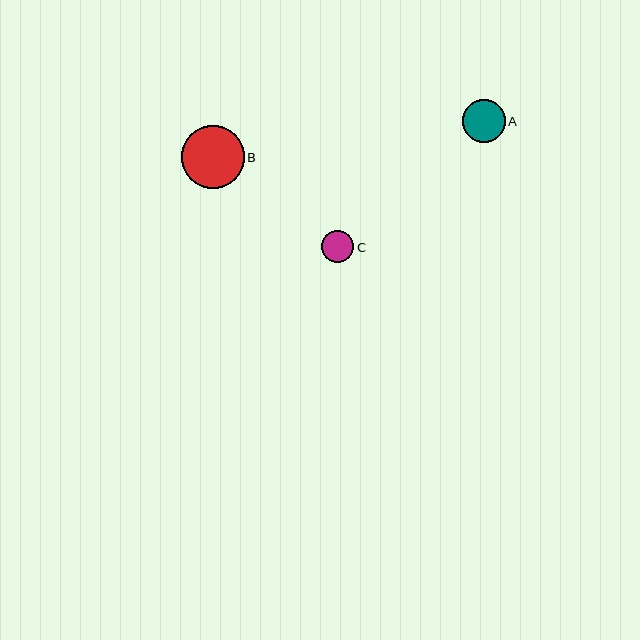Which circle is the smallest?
Circle C is the smallest with a size of approximately 32 pixels.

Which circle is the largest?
Circle B is the largest with a size of approximately 63 pixels.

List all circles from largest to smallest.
From largest to smallest: B, A, C.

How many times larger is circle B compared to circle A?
Circle B is approximately 1.5 times the size of circle A.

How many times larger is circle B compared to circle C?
Circle B is approximately 1.9 times the size of circle C.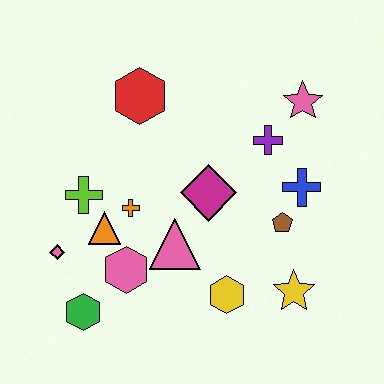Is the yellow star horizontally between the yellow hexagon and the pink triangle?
No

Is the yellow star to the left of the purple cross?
No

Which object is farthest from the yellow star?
The red hexagon is farthest from the yellow star.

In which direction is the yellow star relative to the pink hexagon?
The yellow star is to the right of the pink hexagon.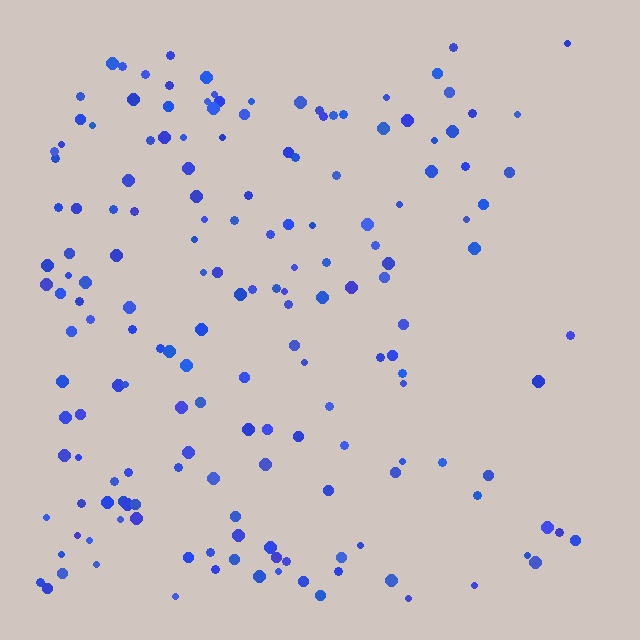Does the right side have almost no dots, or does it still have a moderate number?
Still a moderate number, just noticeably fewer than the left.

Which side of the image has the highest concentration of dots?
The left.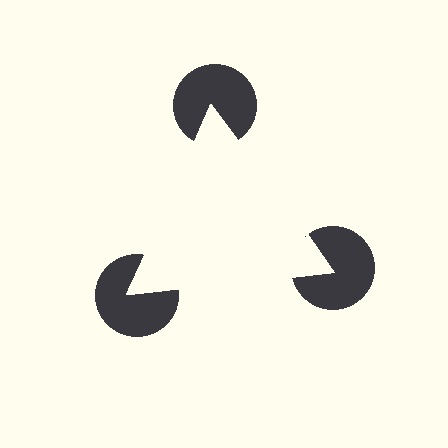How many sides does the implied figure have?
3 sides.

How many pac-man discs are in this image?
There are 3 — one at each vertex of the illusory triangle.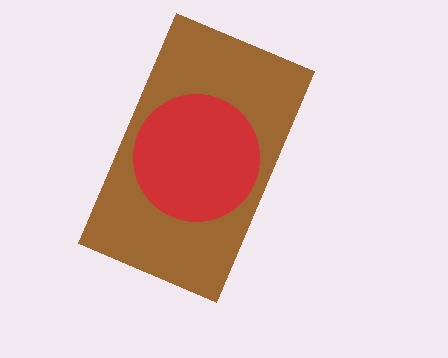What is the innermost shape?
The red circle.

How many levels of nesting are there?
2.